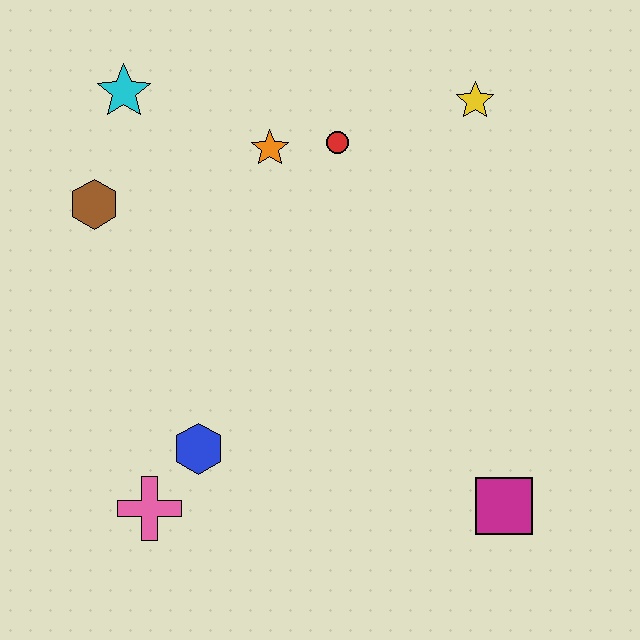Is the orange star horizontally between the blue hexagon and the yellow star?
Yes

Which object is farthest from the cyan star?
The magenta square is farthest from the cyan star.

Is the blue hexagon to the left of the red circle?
Yes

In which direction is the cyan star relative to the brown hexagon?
The cyan star is above the brown hexagon.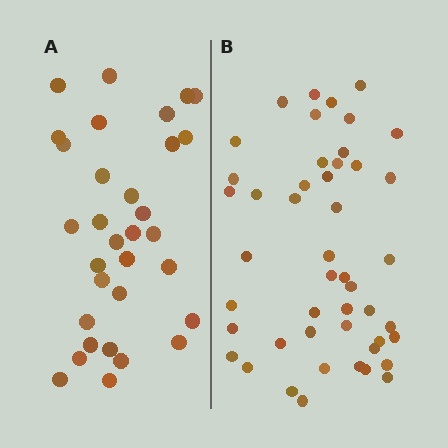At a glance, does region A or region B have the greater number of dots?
Region B (the right region) has more dots.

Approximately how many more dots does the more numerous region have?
Region B has approximately 15 more dots than region A.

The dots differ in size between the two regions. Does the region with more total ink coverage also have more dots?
No. Region A has more total ink coverage because its dots are larger, but region B actually contains more individual dots. Total area can be misleading — the number of items is what matters here.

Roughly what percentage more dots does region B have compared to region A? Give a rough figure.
About 45% more.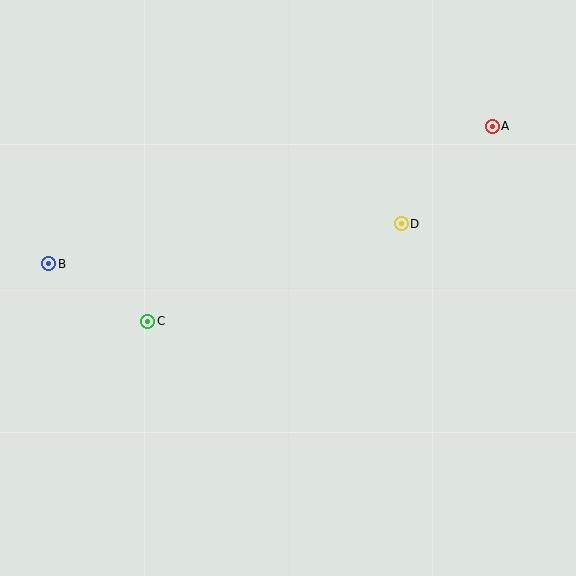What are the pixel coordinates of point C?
Point C is at (148, 321).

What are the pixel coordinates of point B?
Point B is at (49, 264).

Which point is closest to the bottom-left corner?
Point C is closest to the bottom-left corner.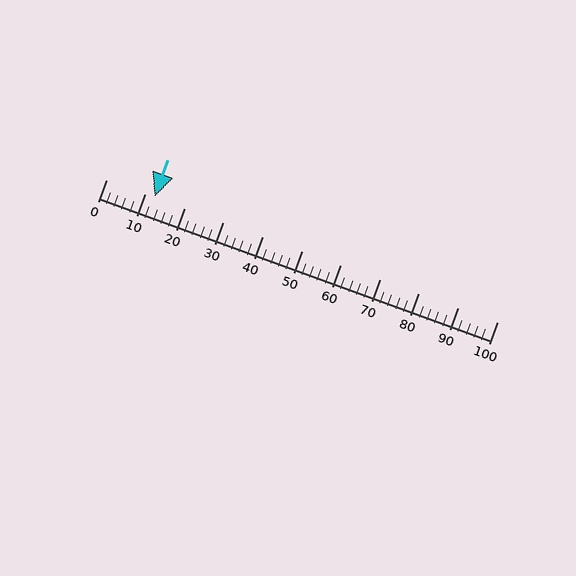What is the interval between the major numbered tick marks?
The major tick marks are spaced 10 units apart.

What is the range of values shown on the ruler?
The ruler shows values from 0 to 100.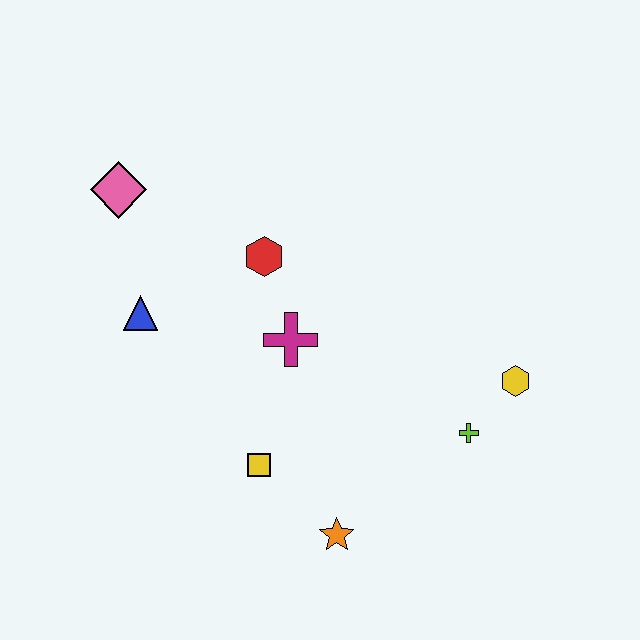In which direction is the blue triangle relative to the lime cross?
The blue triangle is to the left of the lime cross.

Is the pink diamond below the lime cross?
No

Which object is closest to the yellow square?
The orange star is closest to the yellow square.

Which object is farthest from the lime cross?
The pink diamond is farthest from the lime cross.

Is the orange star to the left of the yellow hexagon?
Yes